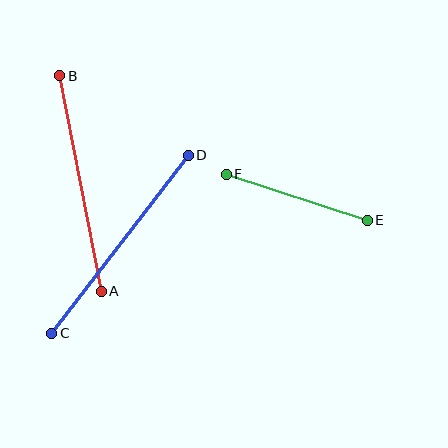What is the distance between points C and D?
The distance is approximately 224 pixels.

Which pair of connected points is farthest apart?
Points C and D are farthest apart.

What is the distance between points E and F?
The distance is approximately 148 pixels.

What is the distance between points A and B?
The distance is approximately 219 pixels.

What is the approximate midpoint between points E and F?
The midpoint is at approximately (297, 197) pixels.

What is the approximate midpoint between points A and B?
The midpoint is at approximately (81, 183) pixels.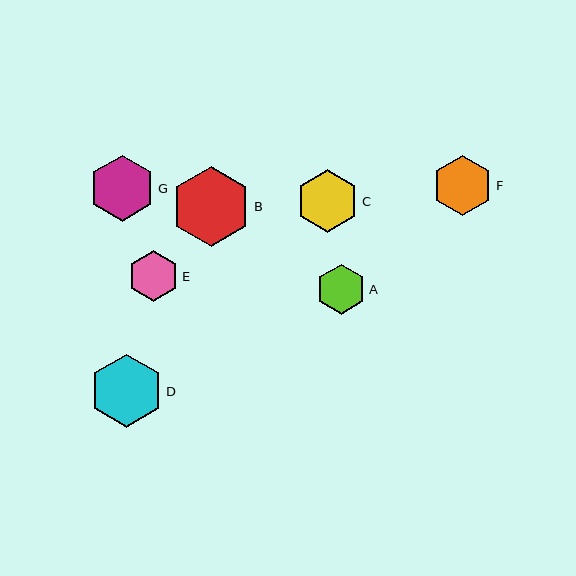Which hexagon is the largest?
Hexagon B is the largest with a size of approximately 80 pixels.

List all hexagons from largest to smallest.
From largest to smallest: B, D, G, C, F, E, A.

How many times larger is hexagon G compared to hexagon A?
Hexagon G is approximately 1.3 times the size of hexagon A.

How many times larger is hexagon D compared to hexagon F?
Hexagon D is approximately 1.2 times the size of hexagon F.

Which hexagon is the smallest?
Hexagon A is the smallest with a size of approximately 50 pixels.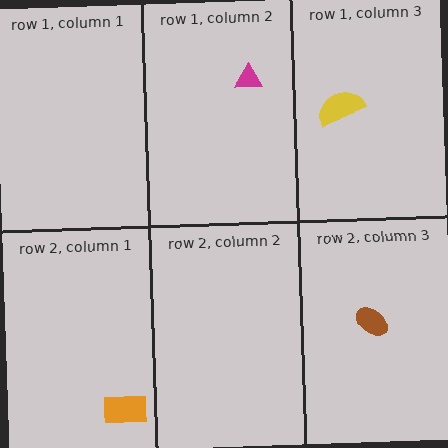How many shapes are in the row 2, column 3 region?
1.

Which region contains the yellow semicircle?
The row 1, column 3 region.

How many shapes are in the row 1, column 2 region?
1.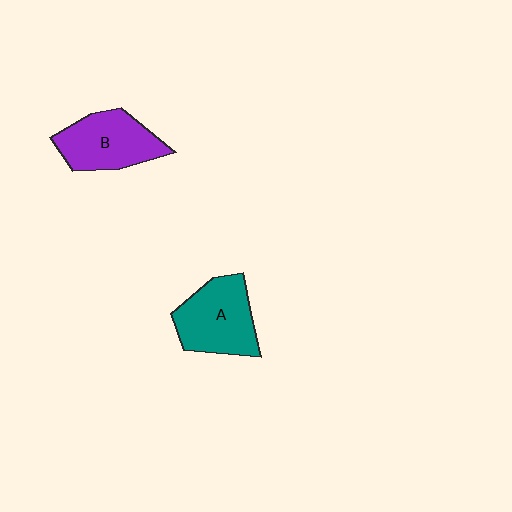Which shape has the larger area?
Shape A (teal).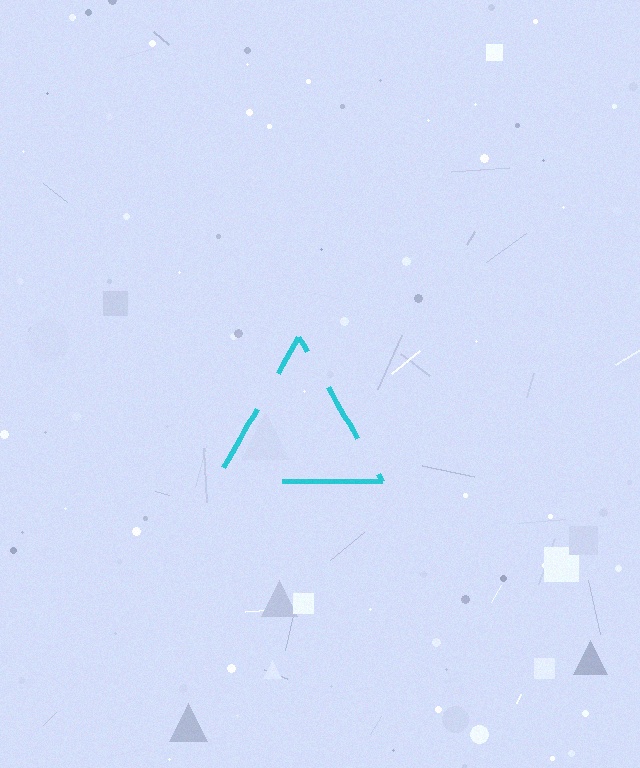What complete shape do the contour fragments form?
The contour fragments form a triangle.